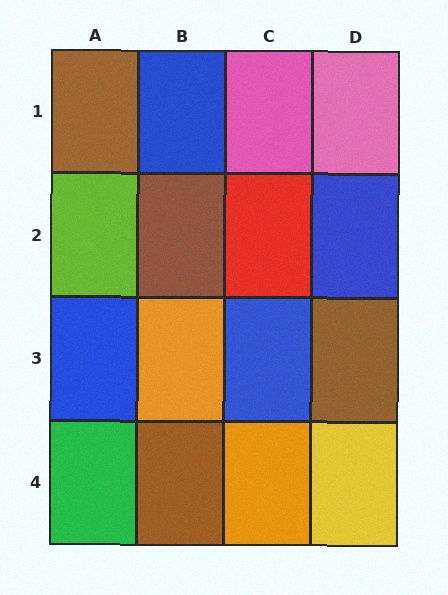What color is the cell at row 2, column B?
Brown.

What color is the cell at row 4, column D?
Yellow.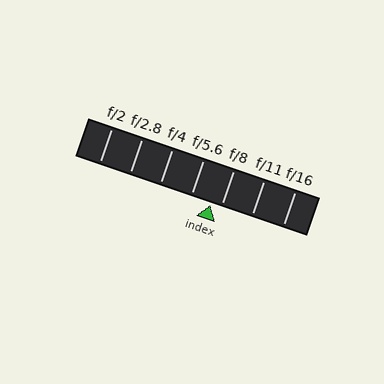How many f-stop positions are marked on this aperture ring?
There are 7 f-stop positions marked.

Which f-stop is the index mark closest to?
The index mark is closest to f/8.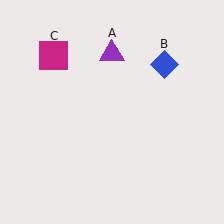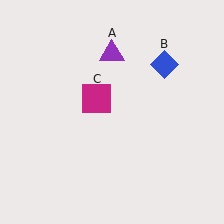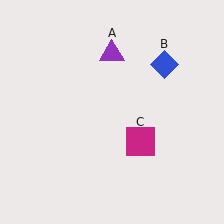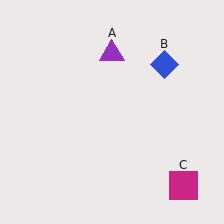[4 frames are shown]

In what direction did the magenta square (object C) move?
The magenta square (object C) moved down and to the right.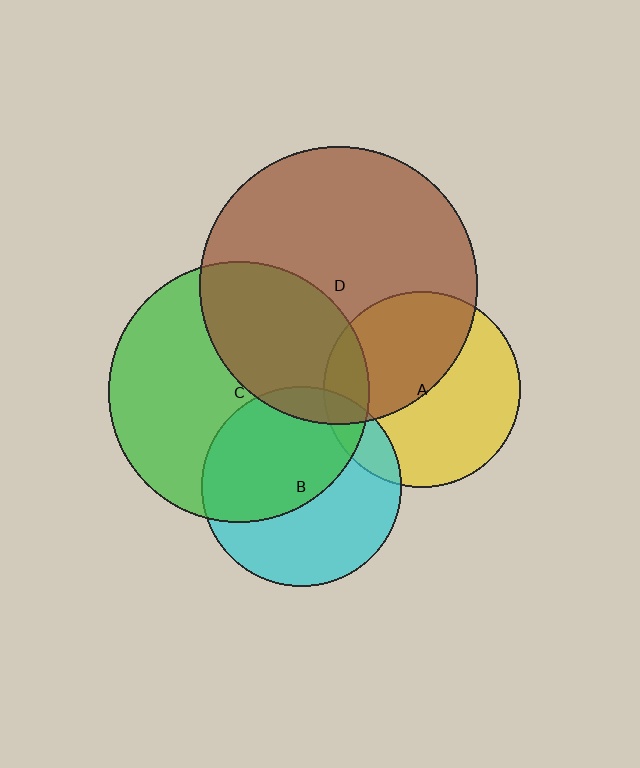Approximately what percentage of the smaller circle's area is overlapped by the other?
Approximately 10%.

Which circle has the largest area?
Circle D (brown).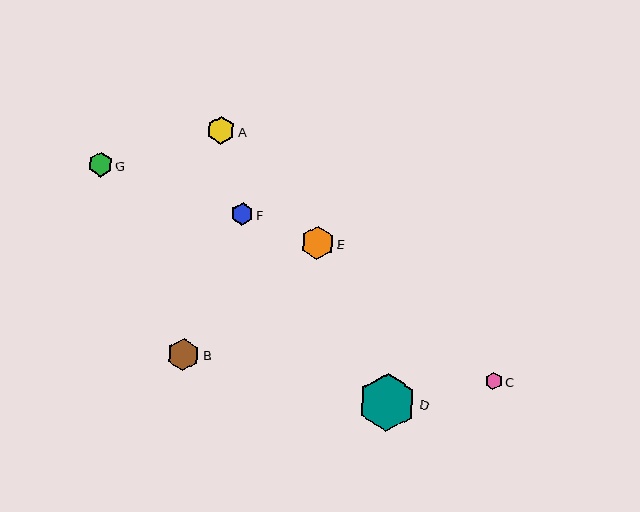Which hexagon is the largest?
Hexagon D is the largest with a size of approximately 58 pixels.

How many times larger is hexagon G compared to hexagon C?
Hexagon G is approximately 1.4 times the size of hexagon C.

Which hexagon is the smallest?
Hexagon C is the smallest with a size of approximately 17 pixels.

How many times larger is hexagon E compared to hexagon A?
Hexagon E is approximately 1.2 times the size of hexagon A.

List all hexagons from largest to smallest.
From largest to smallest: D, E, B, A, G, F, C.